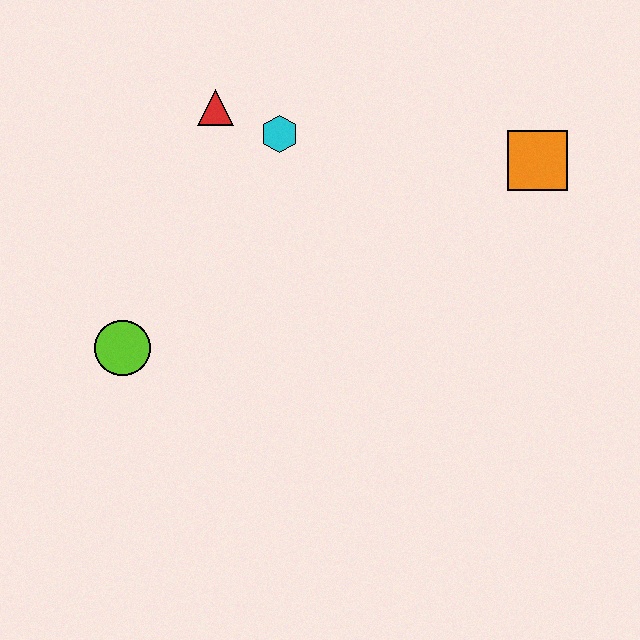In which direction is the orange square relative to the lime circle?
The orange square is to the right of the lime circle.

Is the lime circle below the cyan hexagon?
Yes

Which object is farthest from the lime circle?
The orange square is farthest from the lime circle.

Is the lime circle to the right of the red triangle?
No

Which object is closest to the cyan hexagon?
The red triangle is closest to the cyan hexagon.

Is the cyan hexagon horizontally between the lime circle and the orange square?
Yes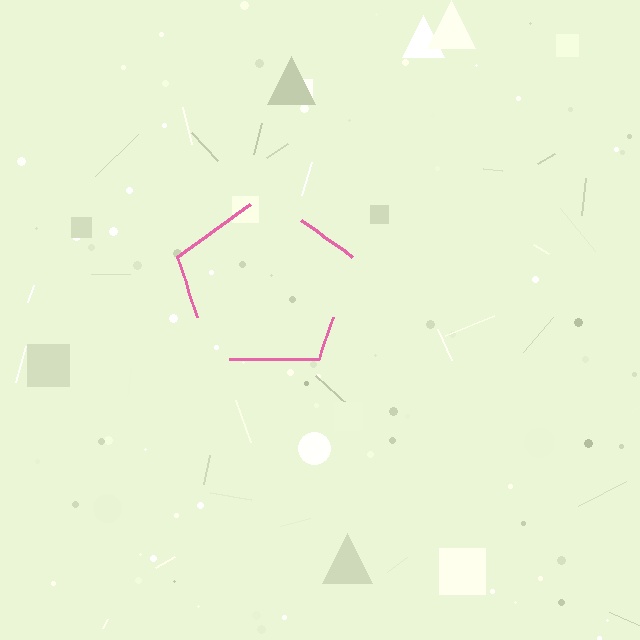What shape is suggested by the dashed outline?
The dashed outline suggests a pentagon.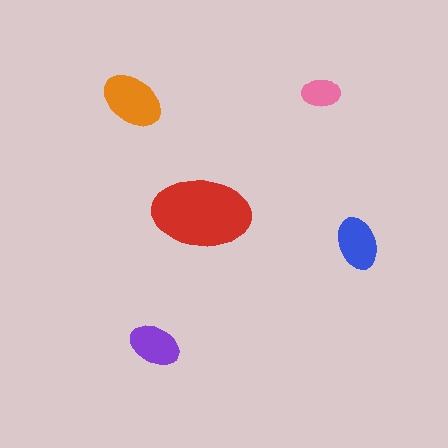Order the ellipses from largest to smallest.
the red one, the orange one, the blue one, the purple one, the pink one.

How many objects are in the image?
There are 5 objects in the image.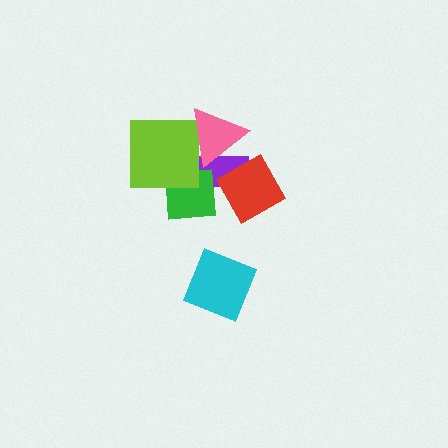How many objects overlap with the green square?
3 objects overlap with the green square.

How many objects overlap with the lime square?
2 objects overlap with the lime square.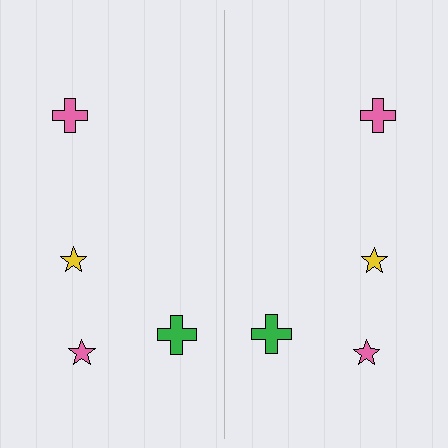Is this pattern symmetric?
Yes, this pattern has bilateral (reflection) symmetry.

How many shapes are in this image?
There are 8 shapes in this image.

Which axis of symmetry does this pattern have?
The pattern has a vertical axis of symmetry running through the center of the image.